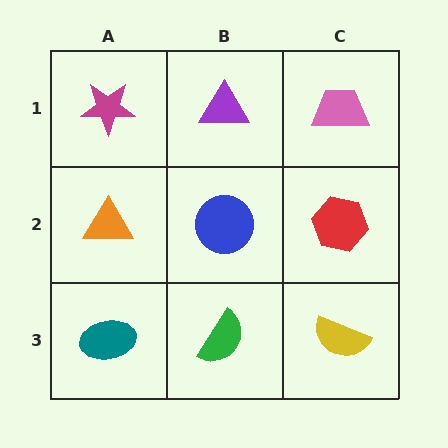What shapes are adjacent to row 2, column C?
A pink trapezoid (row 1, column C), a yellow semicircle (row 3, column C), a blue circle (row 2, column B).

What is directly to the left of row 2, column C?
A blue circle.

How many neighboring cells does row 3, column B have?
3.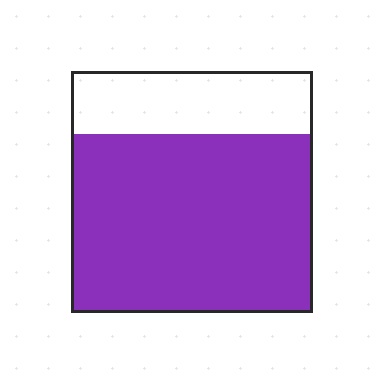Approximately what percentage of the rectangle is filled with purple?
Approximately 75%.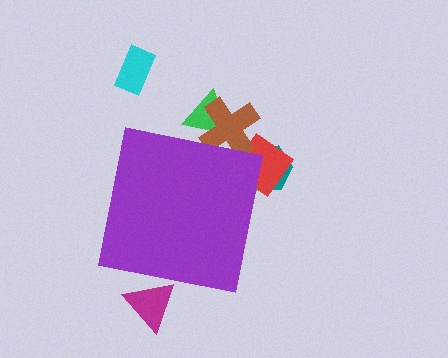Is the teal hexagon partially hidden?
Yes, the teal hexagon is partially hidden behind the purple square.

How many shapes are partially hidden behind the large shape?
5 shapes are partially hidden.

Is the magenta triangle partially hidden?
Yes, the magenta triangle is partially hidden behind the purple square.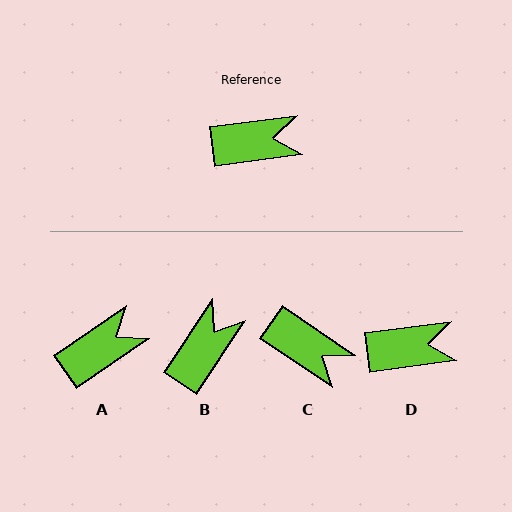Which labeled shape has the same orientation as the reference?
D.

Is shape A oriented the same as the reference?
No, it is off by about 27 degrees.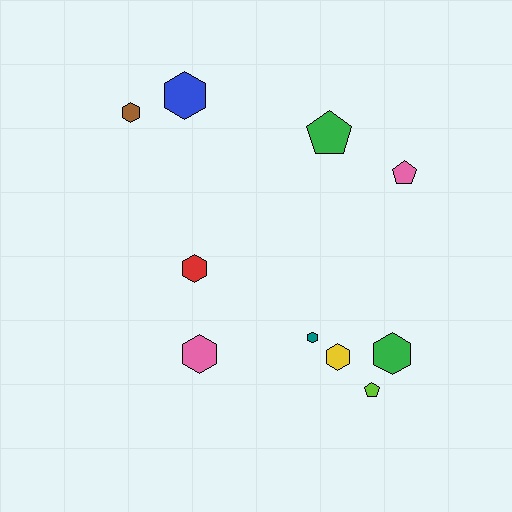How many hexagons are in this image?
There are 7 hexagons.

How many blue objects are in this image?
There is 1 blue object.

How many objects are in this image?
There are 10 objects.